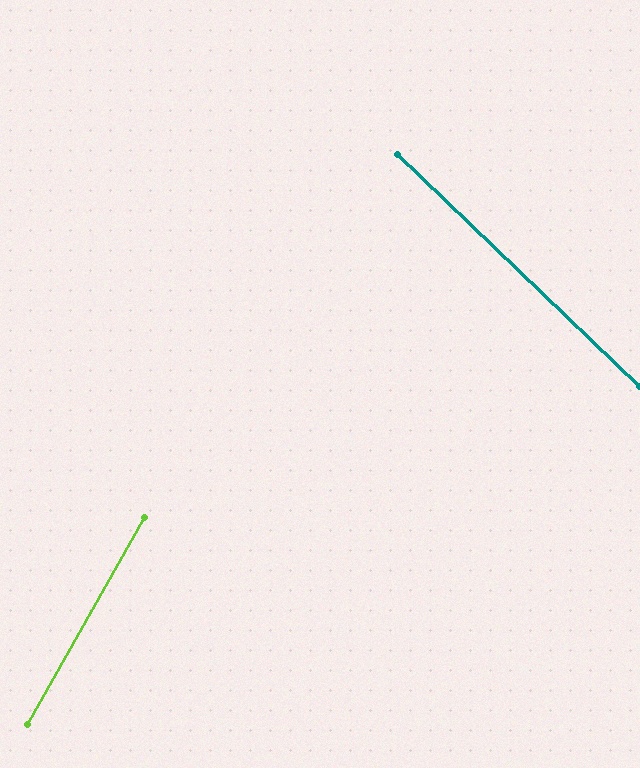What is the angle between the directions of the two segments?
Approximately 76 degrees.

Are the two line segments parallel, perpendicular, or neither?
Neither parallel nor perpendicular — they differ by about 76°.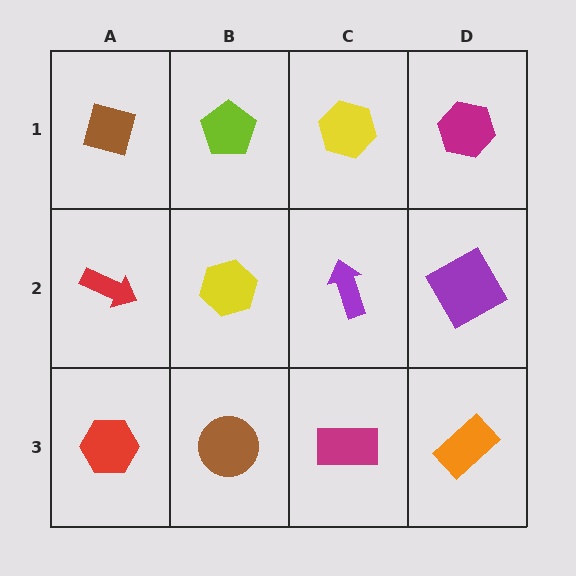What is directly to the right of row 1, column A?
A lime pentagon.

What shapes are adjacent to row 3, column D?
A purple square (row 2, column D), a magenta rectangle (row 3, column C).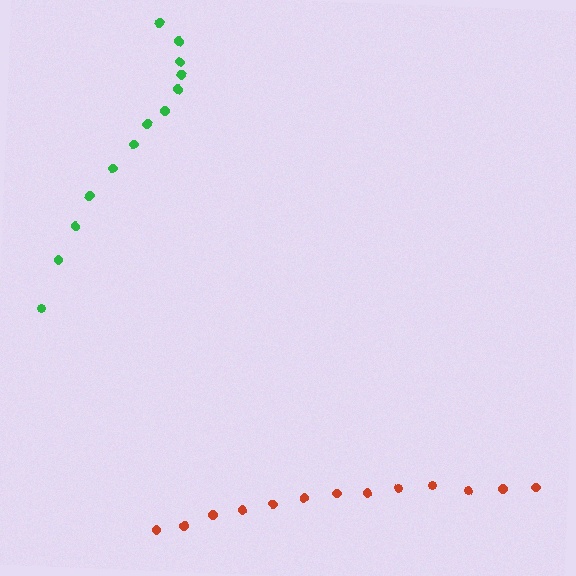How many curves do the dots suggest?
There are 2 distinct paths.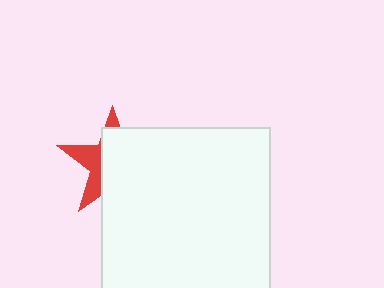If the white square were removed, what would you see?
You would see the complete red star.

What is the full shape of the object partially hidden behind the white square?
The partially hidden object is a red star.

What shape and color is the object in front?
The object in front is a white square.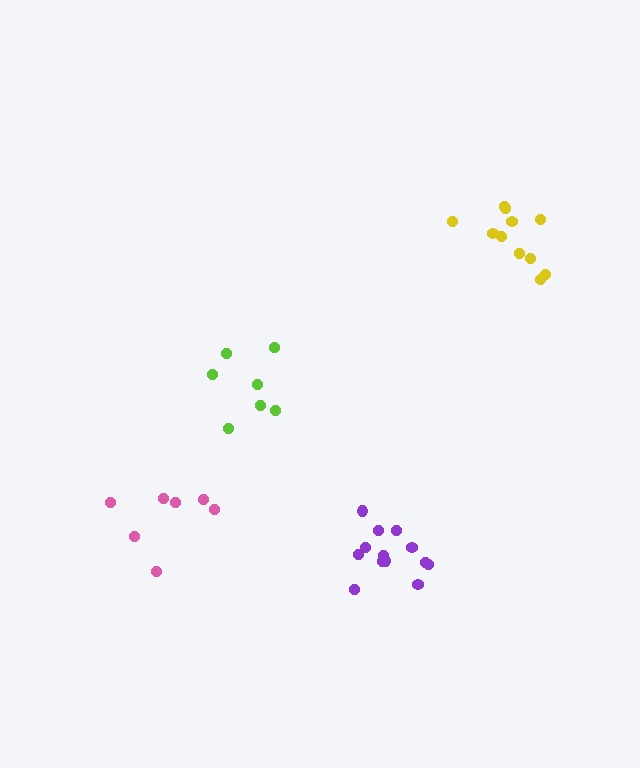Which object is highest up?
The yellow cluster is topmost.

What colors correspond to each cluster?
The clusters are colored: pink, lime, purple, yellow.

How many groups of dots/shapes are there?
There are 4 groups.